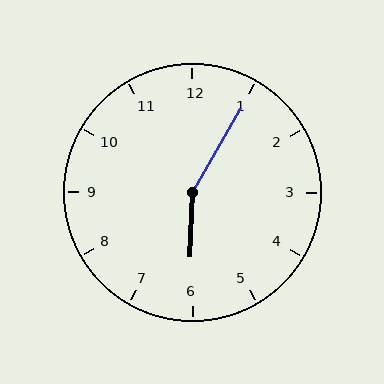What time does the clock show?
6:05.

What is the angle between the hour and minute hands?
Approximately 152 degrees.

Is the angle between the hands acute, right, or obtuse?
It is obtuse.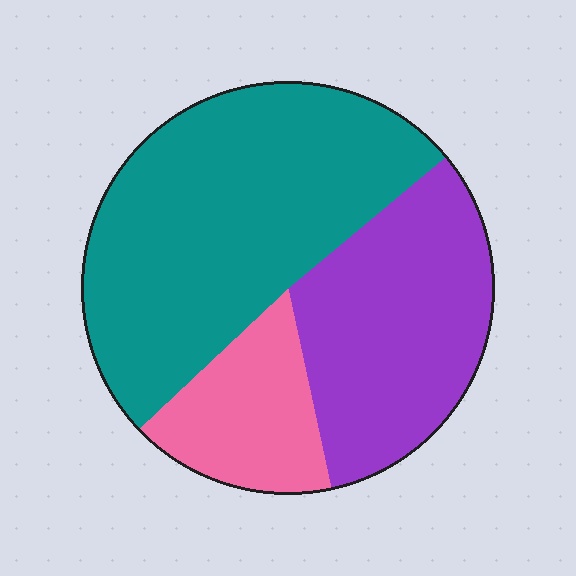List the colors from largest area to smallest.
From largest to smallest: teal, purple, pink.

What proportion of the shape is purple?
Purple covers about 35% of the shape.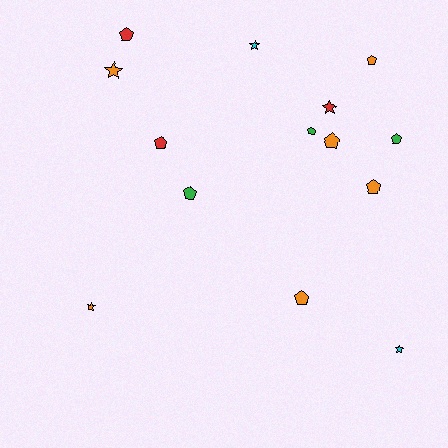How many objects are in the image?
There are 14 objects.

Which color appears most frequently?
Orange, with 6 objects.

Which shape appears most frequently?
Pentagon, with 9 objects.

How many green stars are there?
There are no green stars.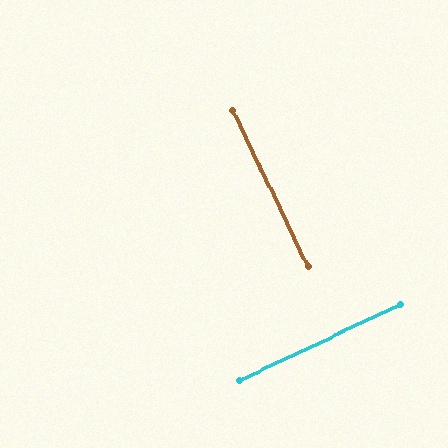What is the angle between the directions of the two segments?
Approximately 90 degrees.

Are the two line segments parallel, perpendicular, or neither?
Perpendicular — they meet at approximately 90°.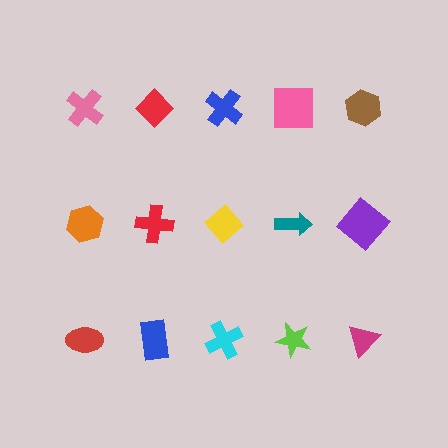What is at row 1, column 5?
A brown hexagon.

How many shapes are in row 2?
5 shapes.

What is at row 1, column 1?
A pink cross.